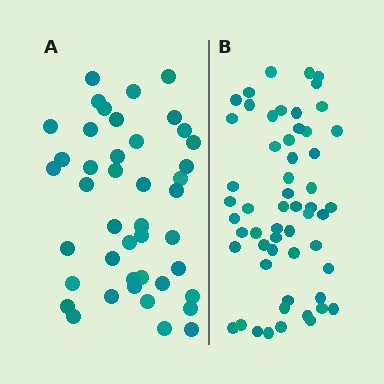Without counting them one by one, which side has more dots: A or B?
Region B (the right region) has more dots.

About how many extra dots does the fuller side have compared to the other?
Region B has approximately 15 more dots than region A.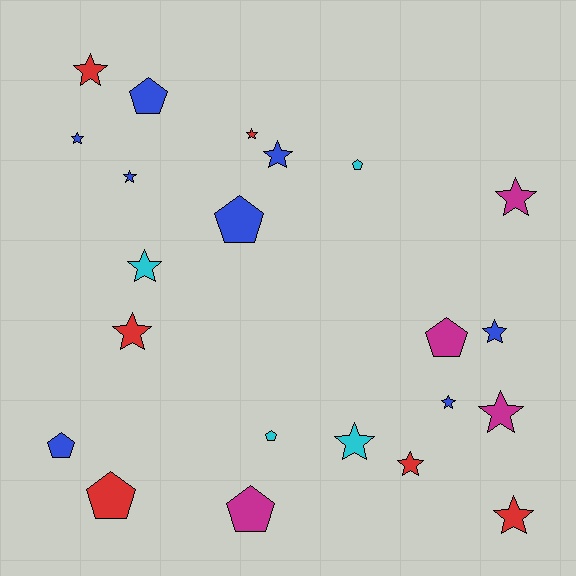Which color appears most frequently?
Blue, with 8 objects.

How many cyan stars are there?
There are 2 cyan stars.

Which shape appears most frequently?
Star, with 14 objects.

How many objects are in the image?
There are 22 objects.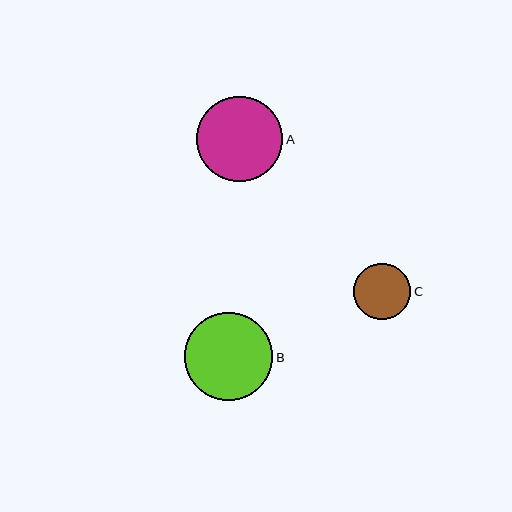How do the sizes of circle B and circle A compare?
Circle B and circle A are approximately the same size.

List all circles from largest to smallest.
From largest to smallest: B, A, C.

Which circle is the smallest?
Circle C is the smallest with a size of approximately 57 pixels.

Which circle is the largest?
Circle B is the largest with a size of approximately 88 pixels.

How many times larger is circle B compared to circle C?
Circle B is approximately 1.5 times the size of circle C.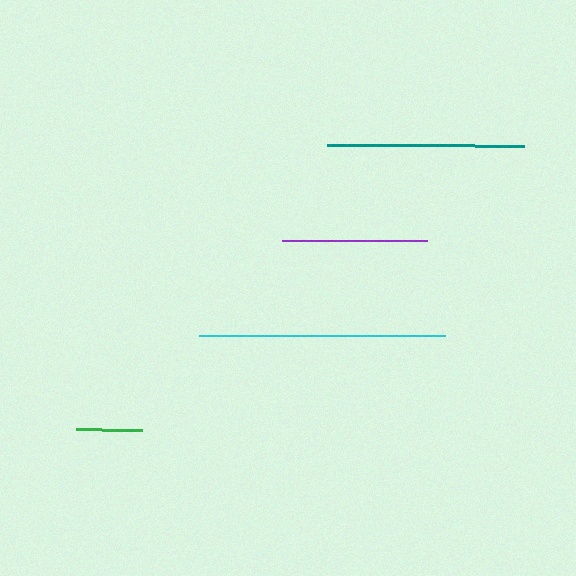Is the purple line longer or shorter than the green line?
The purple line is longer than the green line.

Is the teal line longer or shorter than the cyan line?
The cyan line is longer than the teal line.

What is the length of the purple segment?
The purple segment is approximately 145 pixels long.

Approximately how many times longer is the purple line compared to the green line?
The purple line is approximately 2.2 times the length of the green line.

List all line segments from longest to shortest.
From longest to shortest: cyan, teal, purple, green.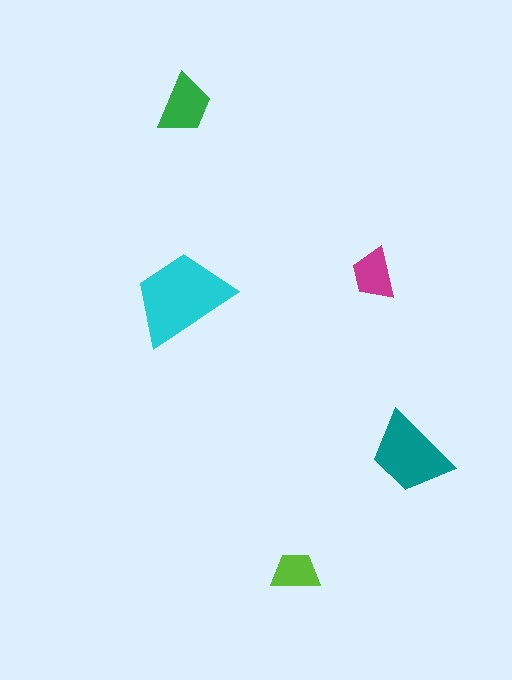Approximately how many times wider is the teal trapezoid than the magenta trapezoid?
About 1.5 times wider.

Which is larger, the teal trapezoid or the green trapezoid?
The teal one.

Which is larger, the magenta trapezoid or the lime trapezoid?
The magenta one.